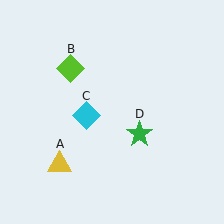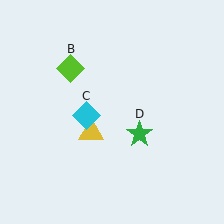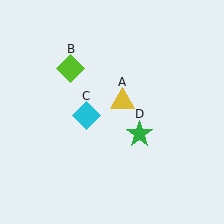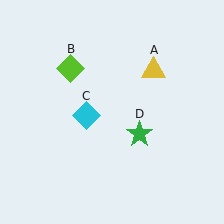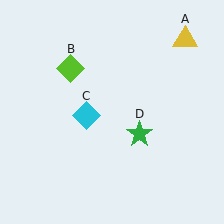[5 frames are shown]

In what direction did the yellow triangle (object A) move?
The yellow triangle (object A) moved up and to the right.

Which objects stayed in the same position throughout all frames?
Lime diamond (object B) and cyan diamond (object C) and green star (object D) remained stationary.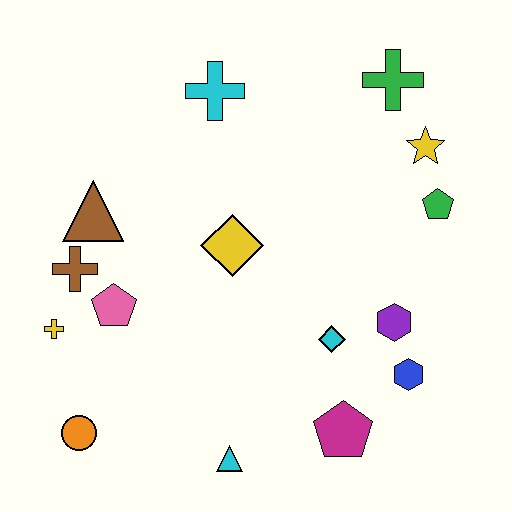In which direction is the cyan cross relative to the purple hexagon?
The cyan cross is above the purple hexagon.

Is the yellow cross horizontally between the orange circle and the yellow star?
No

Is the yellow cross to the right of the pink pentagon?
No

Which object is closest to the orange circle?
The yellow cross is closest to the orange circle.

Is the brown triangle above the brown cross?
Yes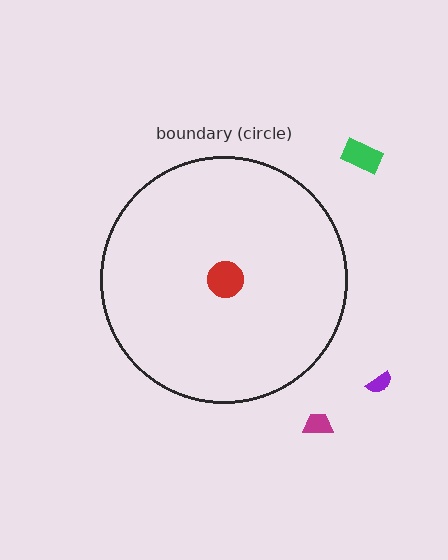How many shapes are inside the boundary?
1 inside, 3 outside.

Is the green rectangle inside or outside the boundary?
Outside.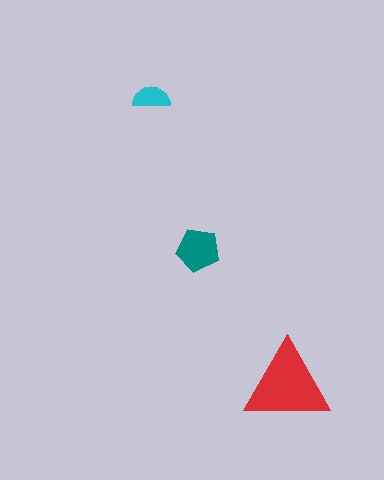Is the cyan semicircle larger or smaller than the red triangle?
Smaller.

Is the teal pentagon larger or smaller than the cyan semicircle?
Larger.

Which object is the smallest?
The cyan semicircle.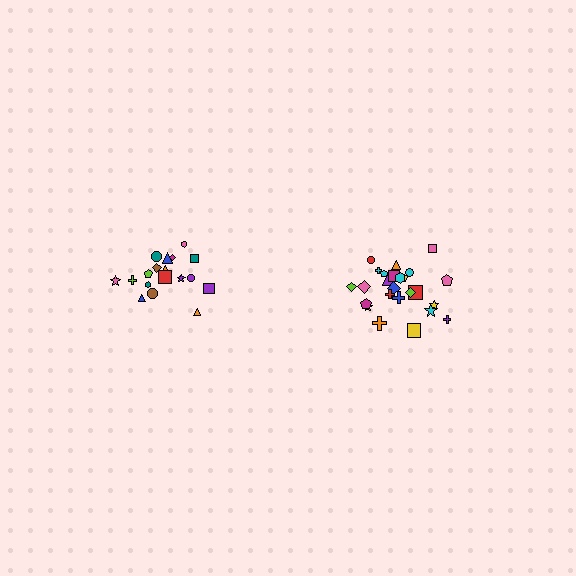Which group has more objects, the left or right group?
The right group.